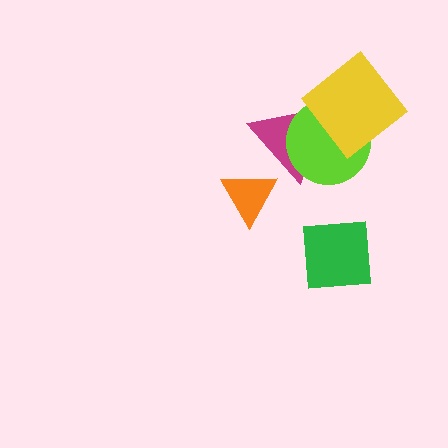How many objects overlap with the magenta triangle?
3 objects overlap with the magenta triangle.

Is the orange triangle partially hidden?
No, no other shape covers it.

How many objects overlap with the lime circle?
2 objects overlap with the lime circle.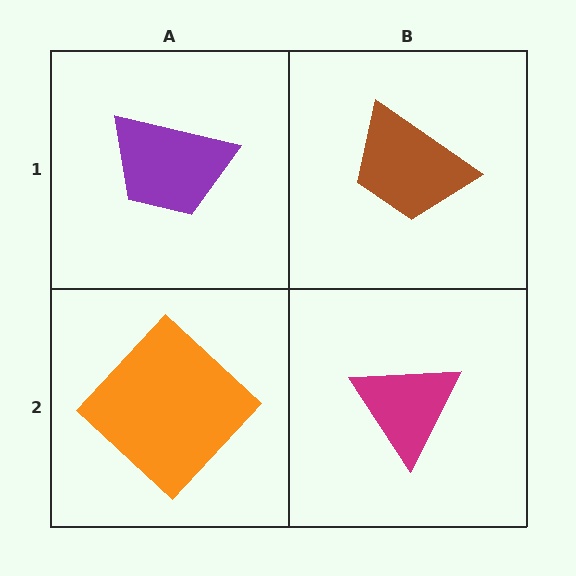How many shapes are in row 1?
2 shapes.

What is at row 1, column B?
A brown trapezoid.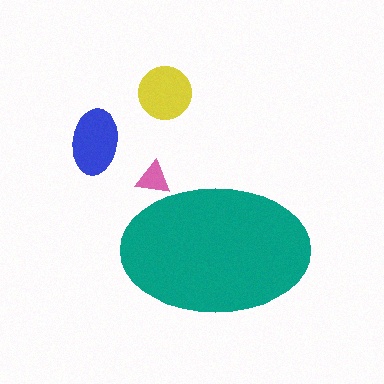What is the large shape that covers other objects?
A teal ellipse.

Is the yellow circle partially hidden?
No, the yellow circle is fully visible.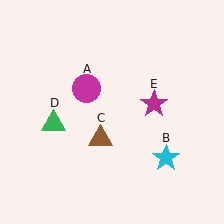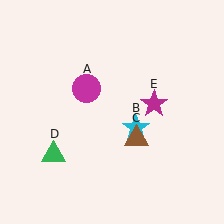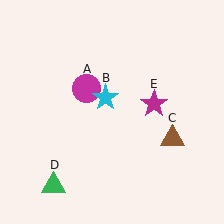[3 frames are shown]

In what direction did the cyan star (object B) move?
The cyan star (object B) moved up and to the left.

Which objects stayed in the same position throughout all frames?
Magenta circle (object A) and magenta star (object E) remained stationary.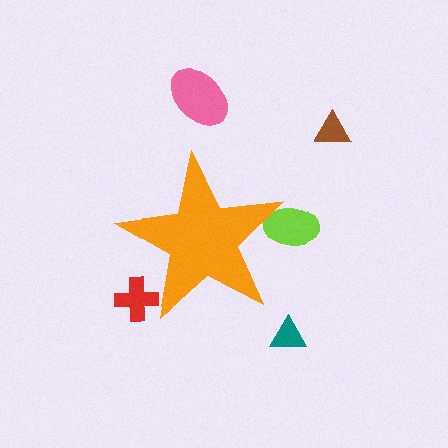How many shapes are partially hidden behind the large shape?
2 shapes are partially hidden.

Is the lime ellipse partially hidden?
Yes, the lime ellipse is partially hidden behind the orange star.